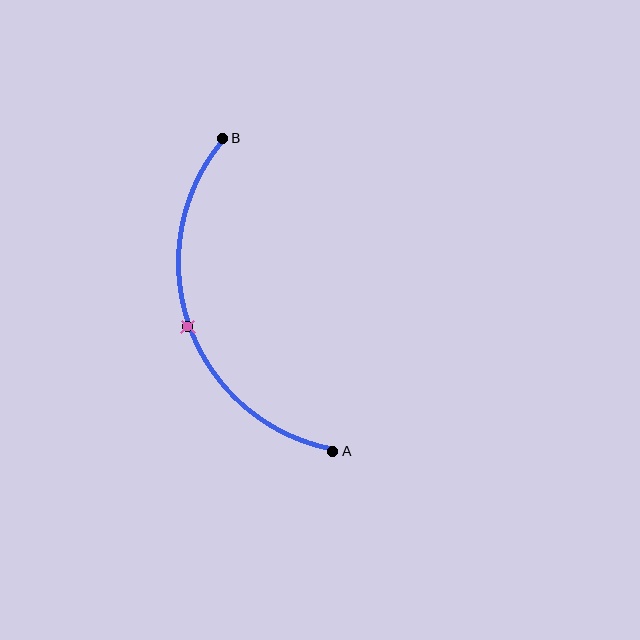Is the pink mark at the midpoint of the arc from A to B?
Yes. The pink mark lies on the arc at equal arc-length from both A and B — it is the arc midpoint.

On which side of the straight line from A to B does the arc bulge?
The arc bulges to the left of the straight line connecting A and B.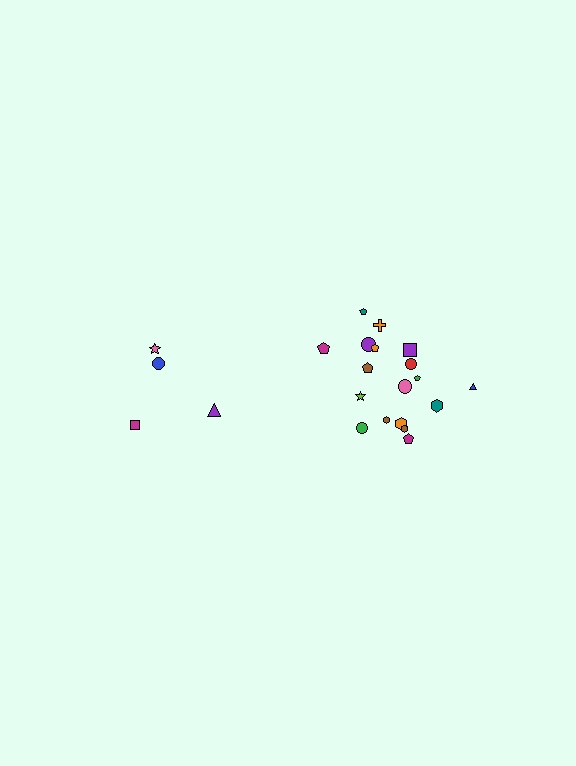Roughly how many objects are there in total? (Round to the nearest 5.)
Roughly 20 objects in total.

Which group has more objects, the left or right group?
The right group.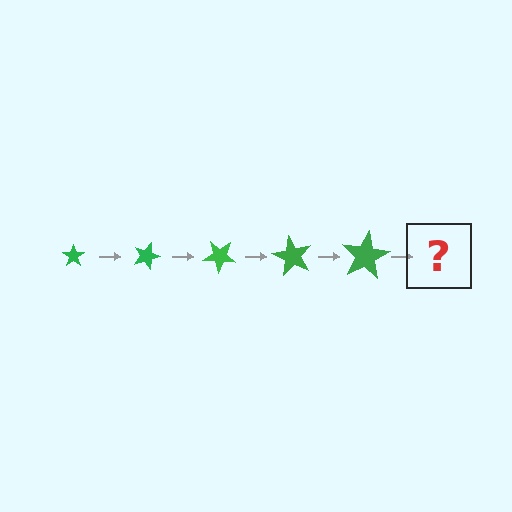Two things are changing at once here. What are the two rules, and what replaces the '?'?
The two rules are that the star grows larger each step and it rotates 20 degrees each step. The '?' should be a star, larger than the previous one and rotated 100 degrees from the start.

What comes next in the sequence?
The next element should be a star, larger than the previous one and rotated 100 degrees from the start.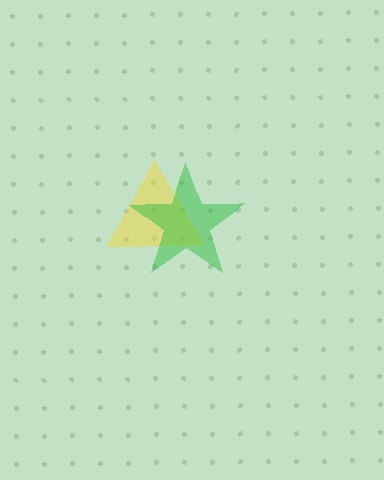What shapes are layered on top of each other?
The layered shapes are: a yellow triangle, a green star.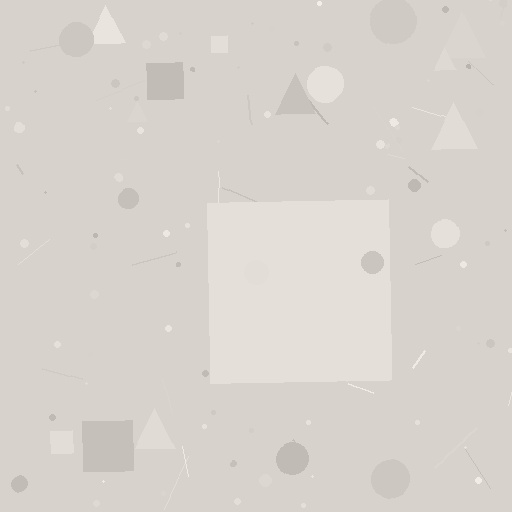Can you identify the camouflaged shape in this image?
The camouflaged shape is a square.